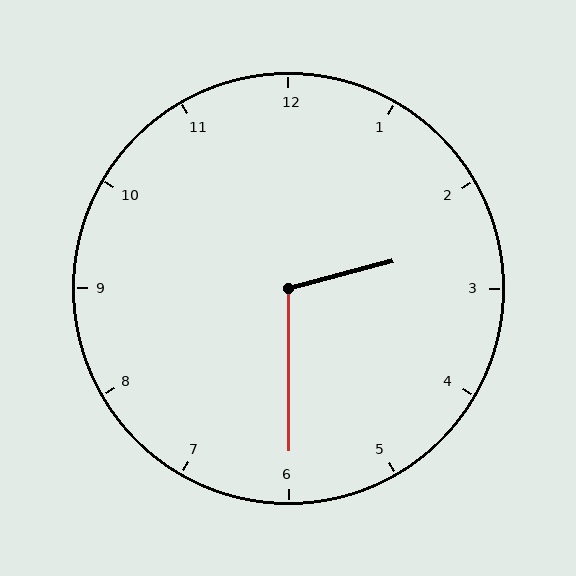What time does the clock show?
2:30.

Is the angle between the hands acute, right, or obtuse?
It is obtuse.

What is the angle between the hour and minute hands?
Approximately 105 degrees.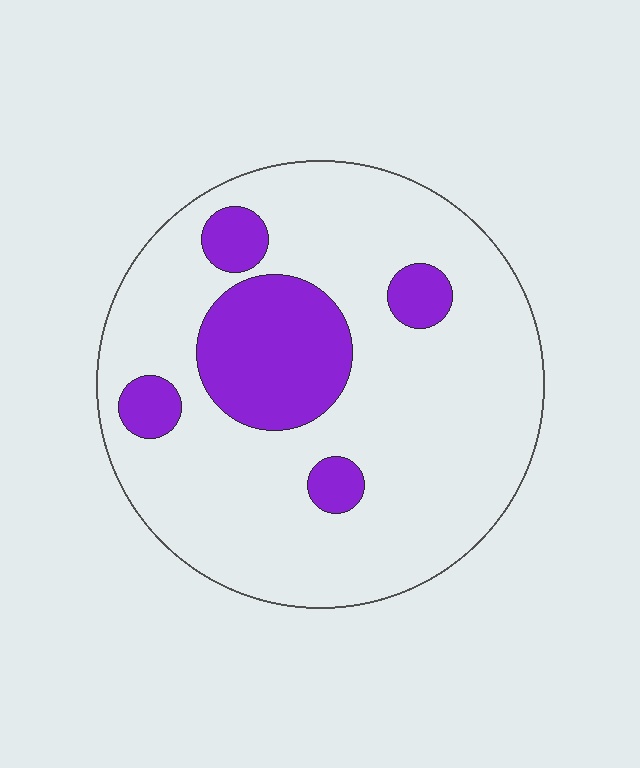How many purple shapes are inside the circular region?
5.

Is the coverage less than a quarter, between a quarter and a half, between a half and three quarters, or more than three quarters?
Less than a quarter.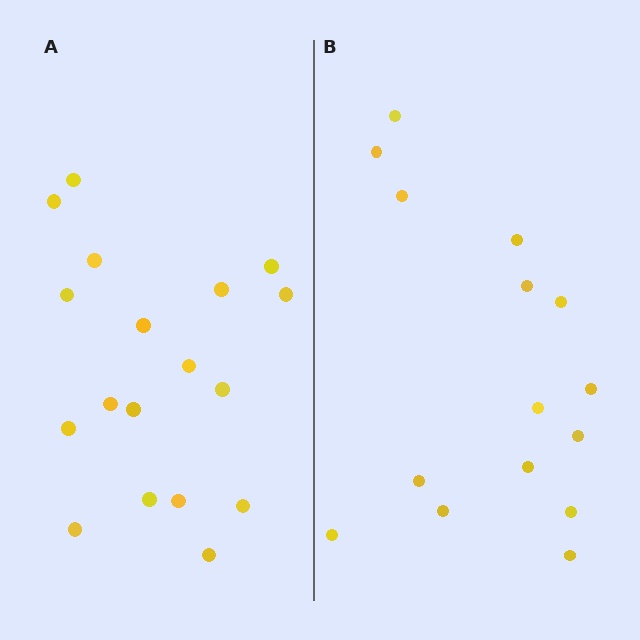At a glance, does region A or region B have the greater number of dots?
Region A (the left region) has more dots.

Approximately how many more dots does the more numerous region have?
Region A has just a few more — roughly 2 or 3 more dots than region B.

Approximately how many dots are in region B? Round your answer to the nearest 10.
About 20 dots. (The exact count is 15, which rounds to 20.)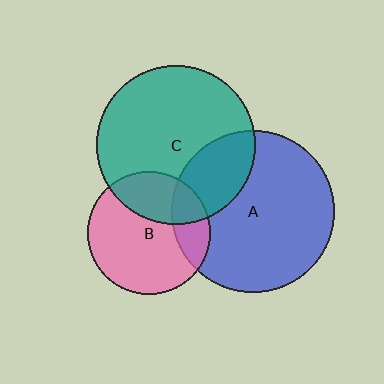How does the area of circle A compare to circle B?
Approximately 1.7 times.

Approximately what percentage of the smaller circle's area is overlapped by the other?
Approximately 20%.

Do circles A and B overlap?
Yes.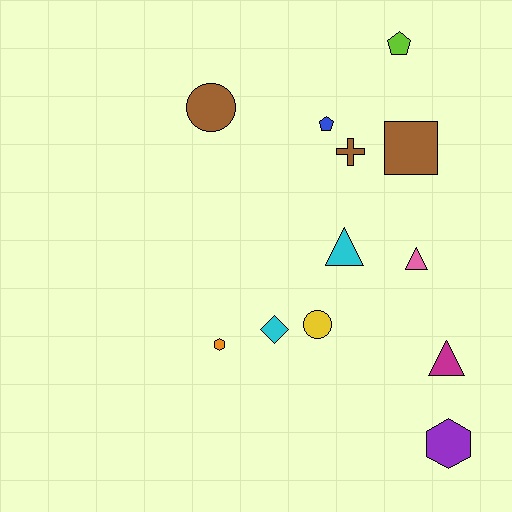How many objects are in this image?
There are 12 objects.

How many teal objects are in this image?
There are no teal objects.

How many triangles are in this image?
There are 3 triangles.